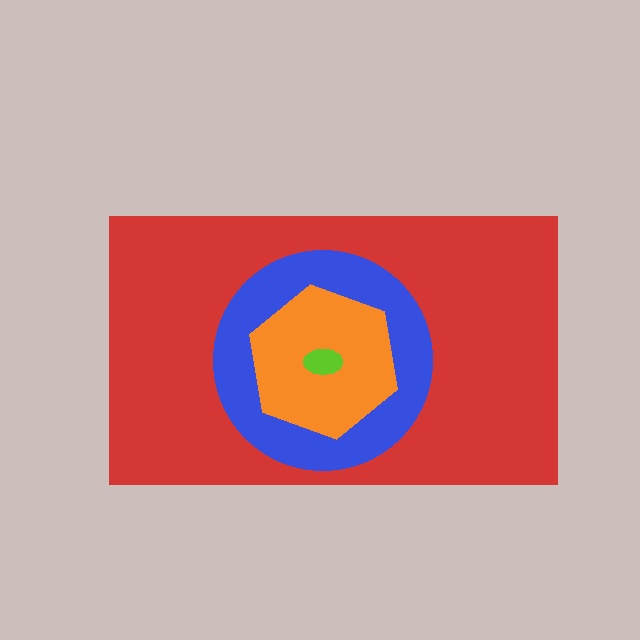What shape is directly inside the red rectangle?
The blue circle.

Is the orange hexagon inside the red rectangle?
Yes.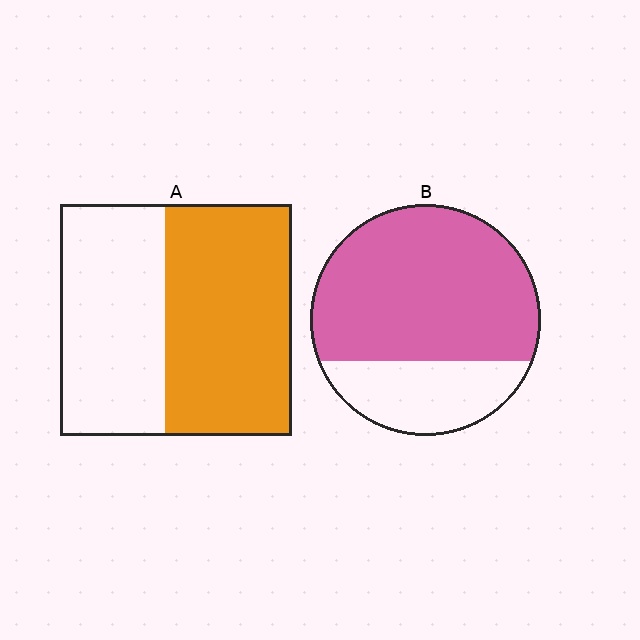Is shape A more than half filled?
Yes.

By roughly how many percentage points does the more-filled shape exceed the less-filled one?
By roughly 15 percentage points (B over A).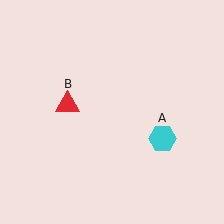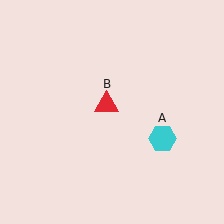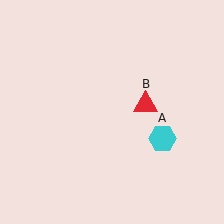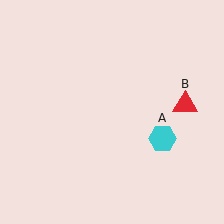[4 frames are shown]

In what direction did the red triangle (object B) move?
The red triangle (object B) moved right.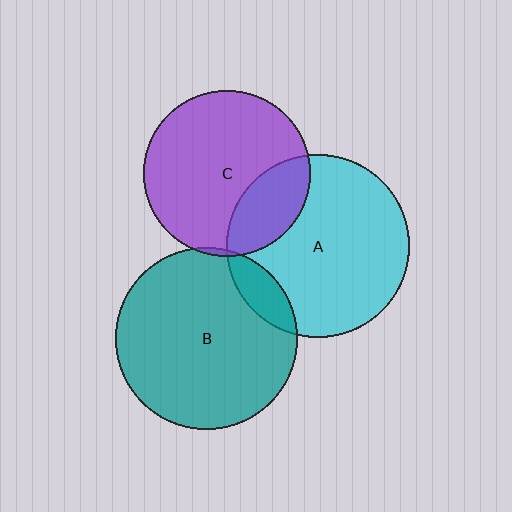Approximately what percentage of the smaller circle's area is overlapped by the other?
Approximately 5%.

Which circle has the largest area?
Circle A (cyan).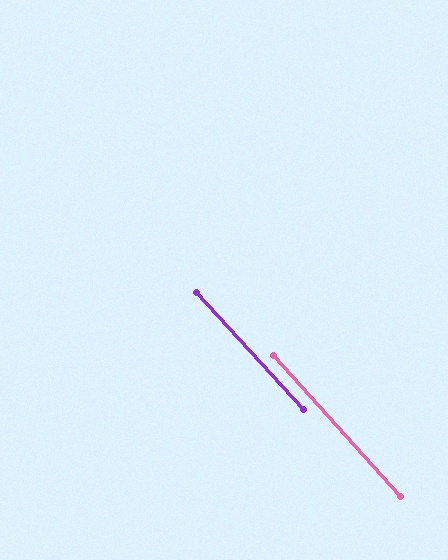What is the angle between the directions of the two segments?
Approximately 0 degrees.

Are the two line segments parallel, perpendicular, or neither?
Parallel — their directions differ by only 0.4°.